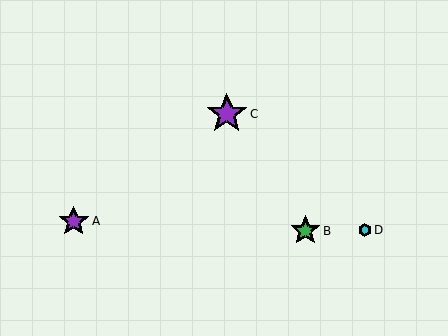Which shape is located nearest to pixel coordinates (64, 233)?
The purple star (labeled A) at (74, 222) is nearest to that location.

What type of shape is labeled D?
Shape D is a cyan hexagon.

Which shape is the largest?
The purple star (labeled C) is the largest.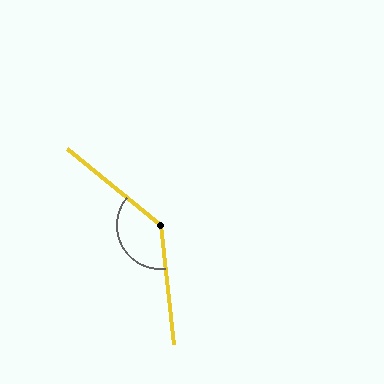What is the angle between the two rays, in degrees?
Approximately 136 degrees.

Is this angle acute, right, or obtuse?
It is obtuse.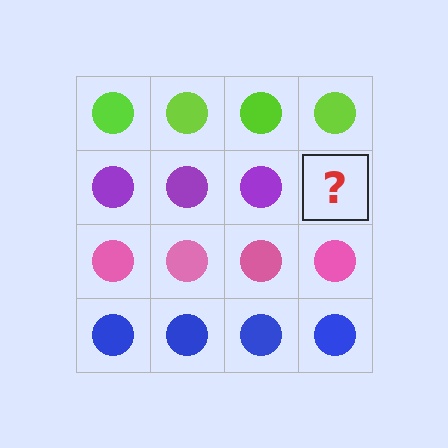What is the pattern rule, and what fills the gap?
The rule is that each row has a consistent color. The gap should be filled with a purple circle.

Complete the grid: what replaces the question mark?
The question mark should be replaced with a purple circle.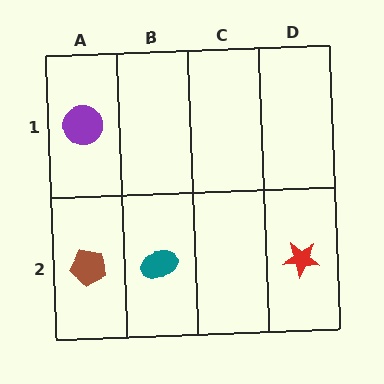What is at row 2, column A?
A brown pentagon.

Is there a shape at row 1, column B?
No, that cell is empty.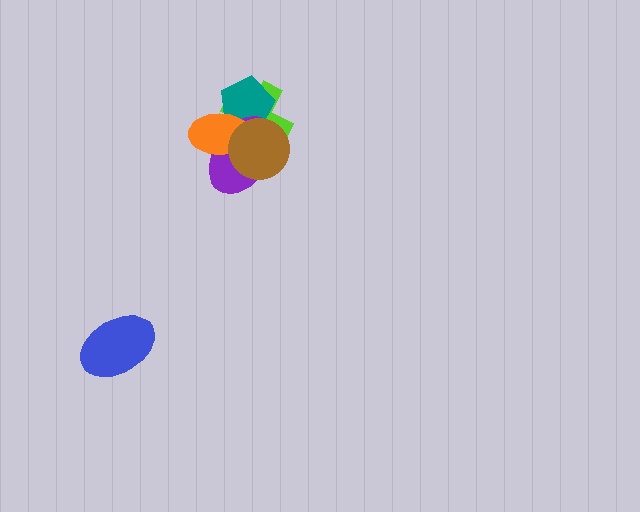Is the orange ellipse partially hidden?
Yes, it is partially covered by another shape.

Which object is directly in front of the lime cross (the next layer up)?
The teal pentagon is directly in front of the lime cross.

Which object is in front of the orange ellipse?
The brown circle is in front of the orange ellipse.